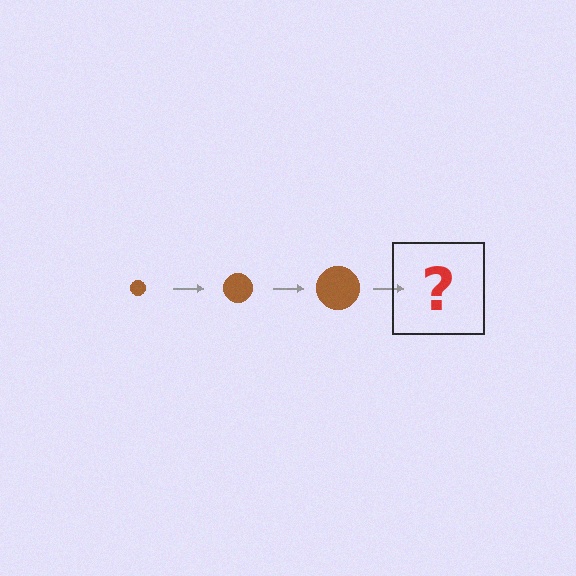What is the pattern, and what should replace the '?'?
The pattern is that the circle gets progressively larger each step. The '?' should be a brown circle, larger than the previous one.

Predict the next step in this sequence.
The next step is a brown circle, larger than the previous one.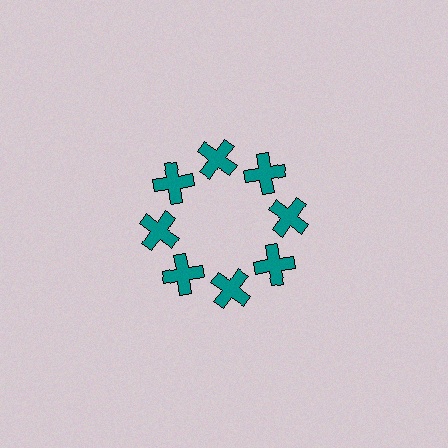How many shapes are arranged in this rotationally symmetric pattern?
There are 8 shapes, arranged in 8 groups of 1.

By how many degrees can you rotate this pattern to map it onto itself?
The pattern maps onto itself every 45 degrees of rotation.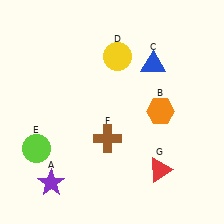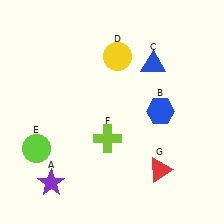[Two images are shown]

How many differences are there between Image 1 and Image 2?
There are 2 differences between the two images.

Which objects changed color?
B changed from orange to blue. F changed from brown to lime.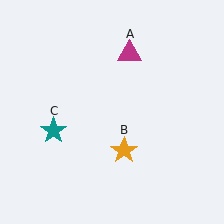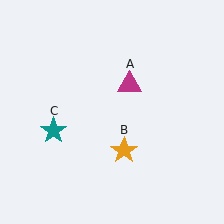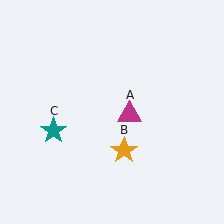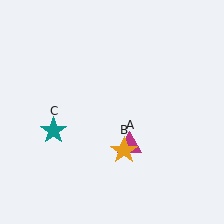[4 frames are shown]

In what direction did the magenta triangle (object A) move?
The magenta triangle (object A) moved down.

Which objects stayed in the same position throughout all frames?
Orange star (object B) and teal star (object C) remained stationary.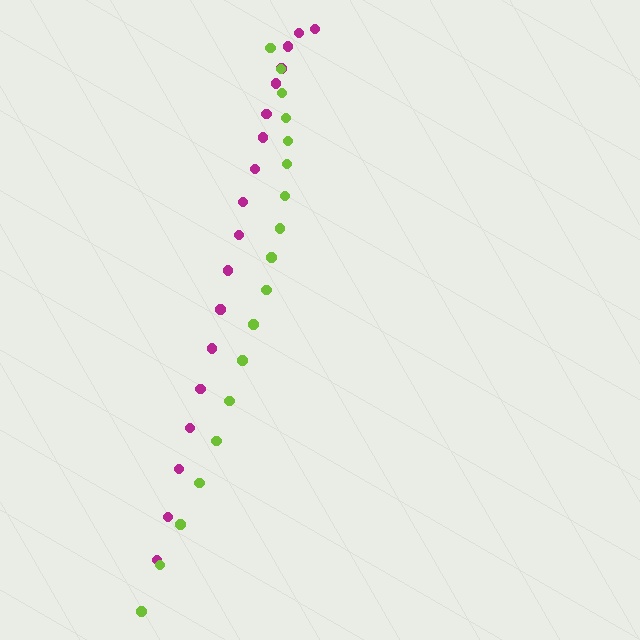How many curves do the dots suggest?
There are 2 distinct paths.